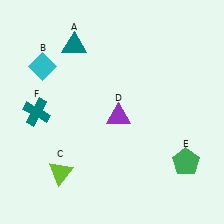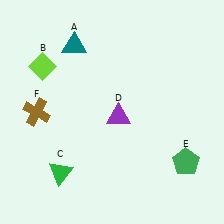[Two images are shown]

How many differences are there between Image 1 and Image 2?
There are 3 differences between the two images.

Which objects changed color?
B changed from cyan to lime. C changed from lime to green. F changed from teal to brown.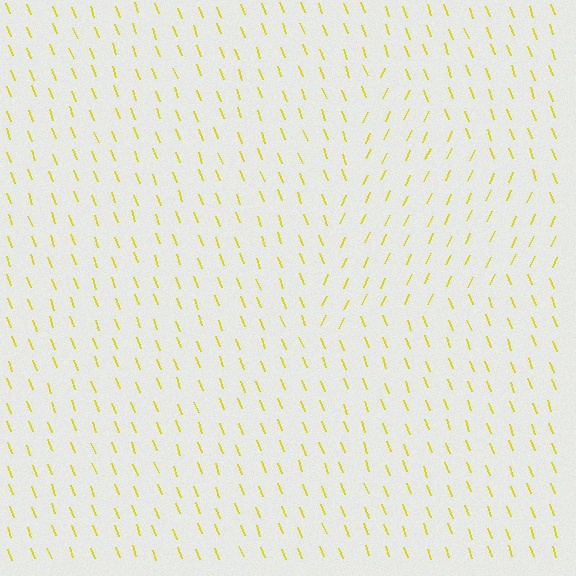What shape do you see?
I see a triangle.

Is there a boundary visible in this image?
Yes, there is a texture boundary formed by a change in line orientation.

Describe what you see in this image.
The image is filled with small yellow line segments. A triangle region in the image has lines oriented differently from the surrounding lines, creating a visible texture boundary.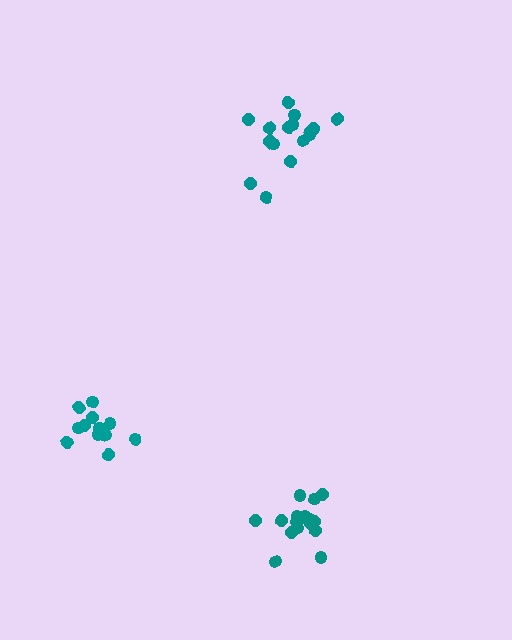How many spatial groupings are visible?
There are 3 spatial groupings.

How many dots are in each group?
Group 1: 16 dots, Group 2: 12 dots, Group 3: 17 dots (45 total).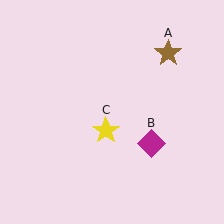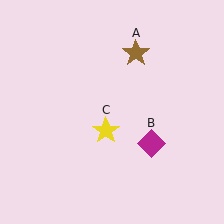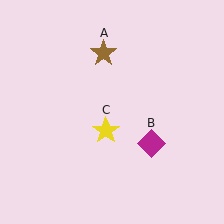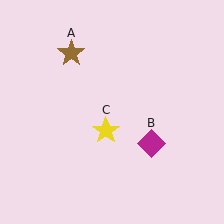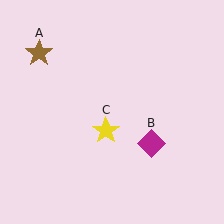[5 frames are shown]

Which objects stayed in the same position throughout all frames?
Magenta diamond (object B) and yellow star (object C) remained stationary.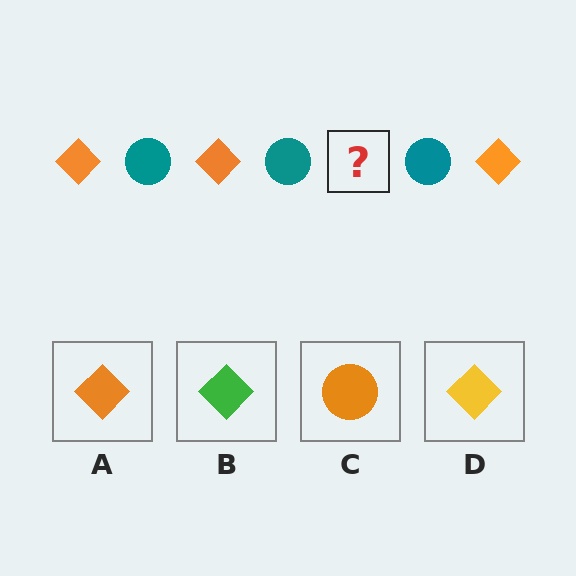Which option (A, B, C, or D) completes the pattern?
A.